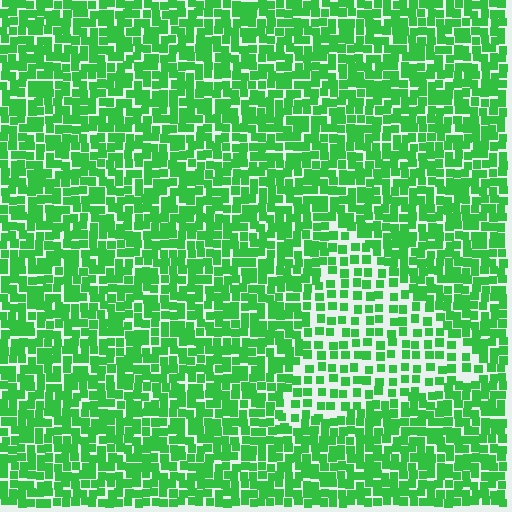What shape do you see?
I see a triangle.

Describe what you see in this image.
The image contains small green elements arranged at two different densities. A triangle-shaped region is visible where the elements are less densely packed than the surrounding area.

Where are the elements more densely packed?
The elements are more densely packed outside the triangle boundary.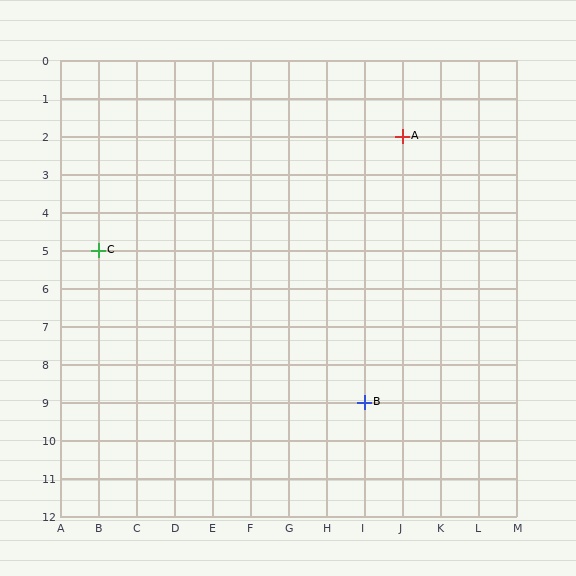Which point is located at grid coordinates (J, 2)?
Point A is at (J, 2).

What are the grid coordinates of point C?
Point C is at grid coordinates (B, 5).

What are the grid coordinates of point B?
Point B is at grid coordinates (I, 9).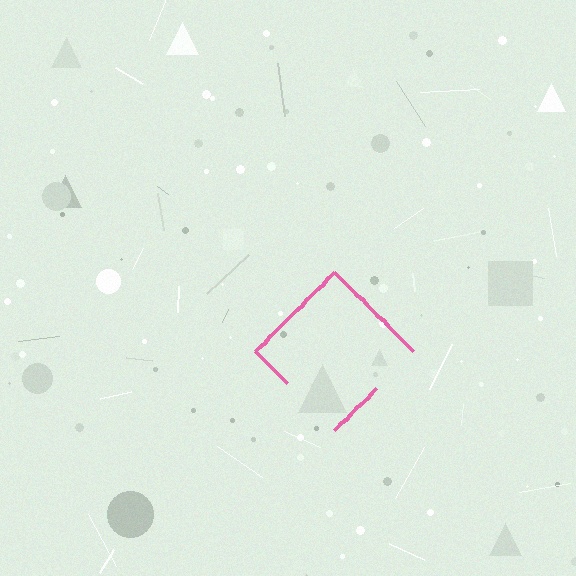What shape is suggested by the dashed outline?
The dashed outline suggests a diamond.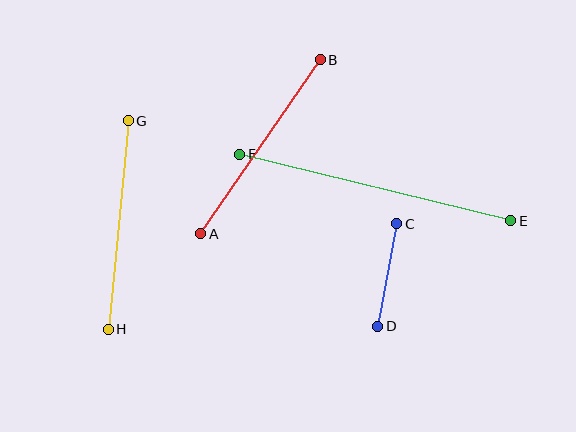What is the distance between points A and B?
The distance is approximately 211 pixels.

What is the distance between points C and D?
The distance is approximately 104 pixels.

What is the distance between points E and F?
The distance is approximately 279 pixels.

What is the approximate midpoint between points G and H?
The midpoint is at approximately (118, 225) pixels.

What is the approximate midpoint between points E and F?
The midpoint is at approximately (375, 188) pixels.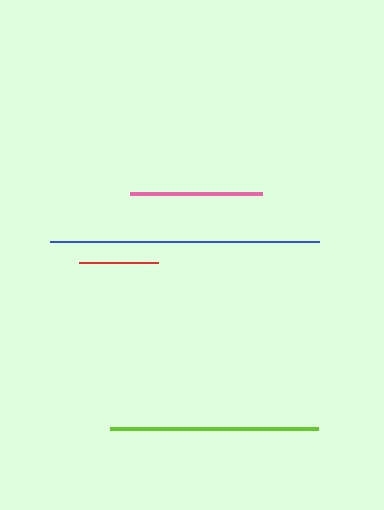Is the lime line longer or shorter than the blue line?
The blue line is longer than the lime line.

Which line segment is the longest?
The blue line is the longest at approximately 268 pixels.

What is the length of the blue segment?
The blue segment is approximately 268 pixels long.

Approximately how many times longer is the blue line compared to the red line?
The blue line is approximately 3.4 times the length of the red line.